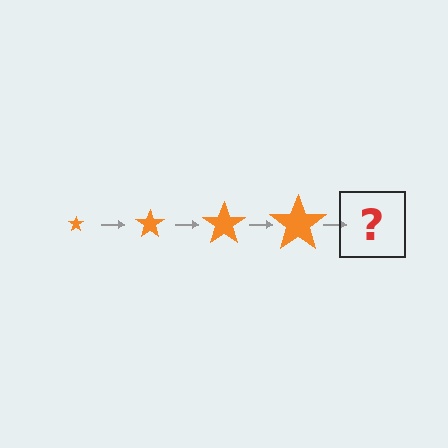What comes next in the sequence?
The next element should be an orange star, larger than the previous one.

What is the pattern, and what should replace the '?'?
The pattern is that the star gets progressively larger each step. The '?' should be an orange star, larger than the previous one.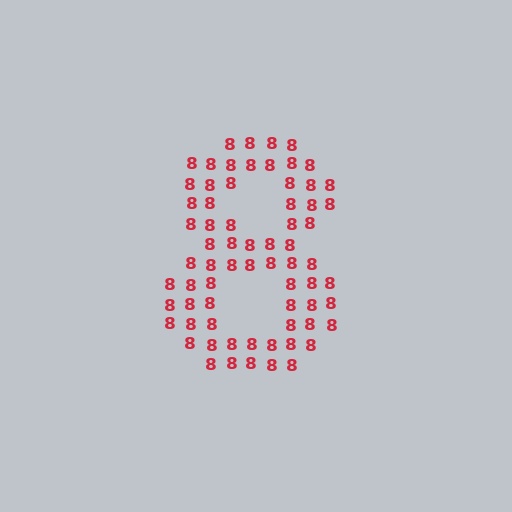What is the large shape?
The large shape is the digit 8.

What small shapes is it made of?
It is made of small digit 8's.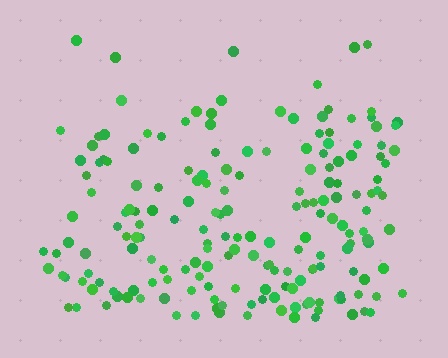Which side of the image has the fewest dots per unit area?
The top.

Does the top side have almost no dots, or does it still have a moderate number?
Still a moderate number, just noticeably fewer than the bottom.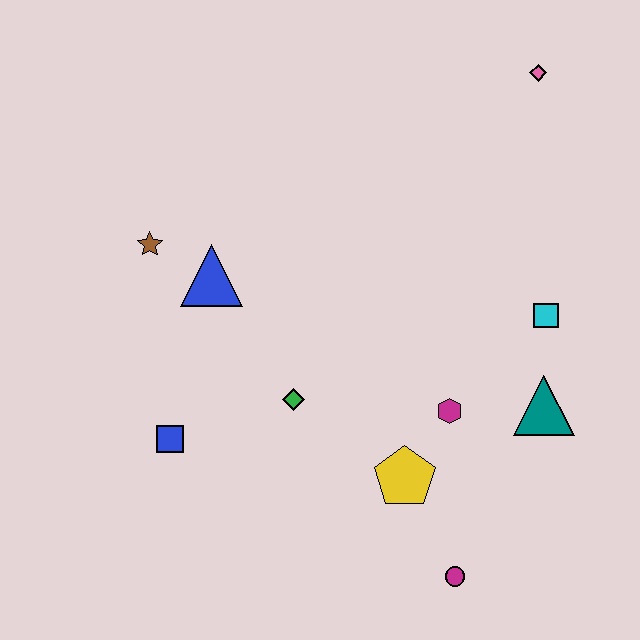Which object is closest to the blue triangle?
The brown star is closest to the blue triangle.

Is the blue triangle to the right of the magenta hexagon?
No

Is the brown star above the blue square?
Yes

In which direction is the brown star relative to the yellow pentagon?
The brown star is to the left of the yellow pentagon.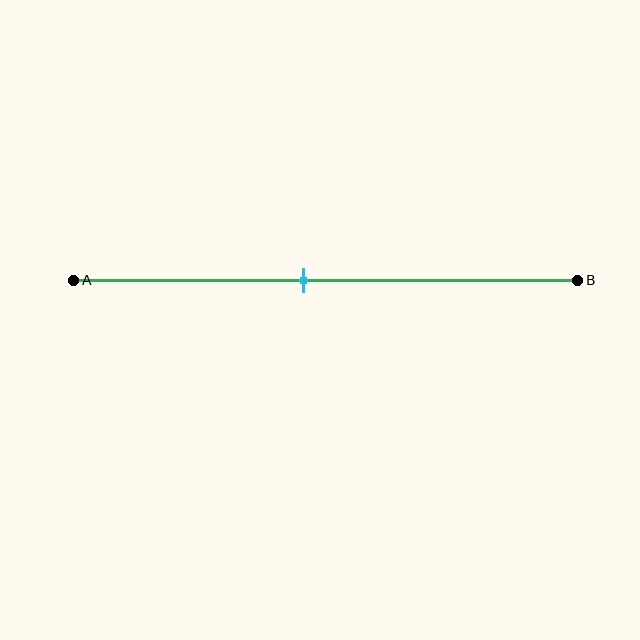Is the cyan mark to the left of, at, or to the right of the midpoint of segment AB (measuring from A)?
The cyan mark is to the left of the midpoint of segment AB.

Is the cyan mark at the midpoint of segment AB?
No, the mark is at about 45% from A, not at the 50% midpoint.